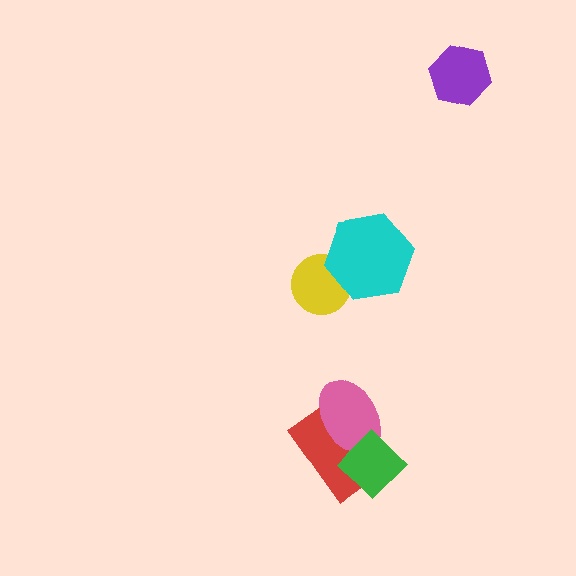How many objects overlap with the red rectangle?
2 objects overlap with the red rectangle.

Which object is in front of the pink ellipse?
The green diamond is in front of the pink ellipse.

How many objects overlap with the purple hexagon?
0 objects overlap with the purple hexagon.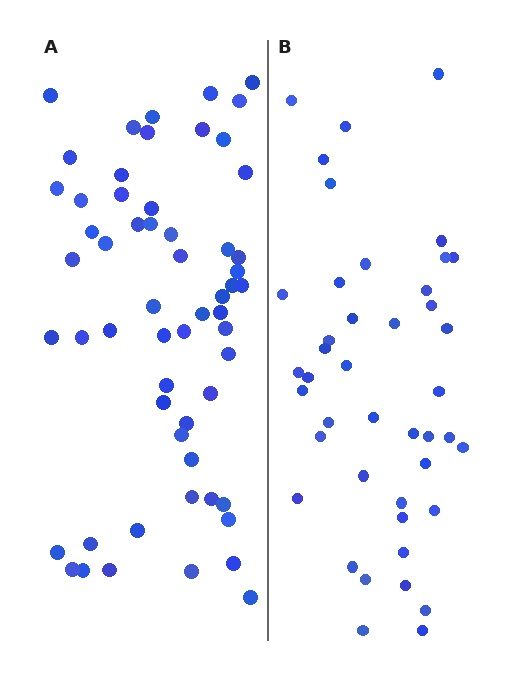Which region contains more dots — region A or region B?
Region A (the left region) has more dots.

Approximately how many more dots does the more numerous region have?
Region A has approximately 15 more dots than region B.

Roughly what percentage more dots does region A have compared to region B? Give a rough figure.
About 35% more.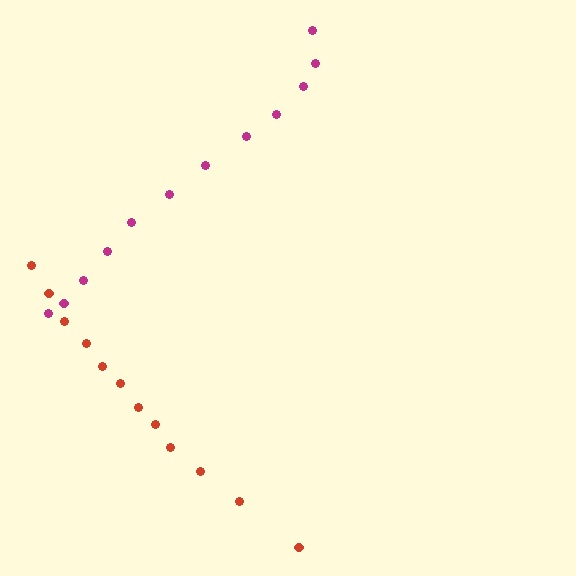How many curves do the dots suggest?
There are 2 distinct paths.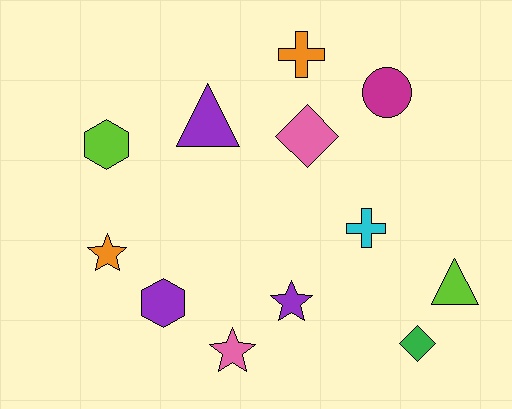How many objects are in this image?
There are 12 objects.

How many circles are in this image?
There is 1 circle.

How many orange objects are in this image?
There are 2 orange objects.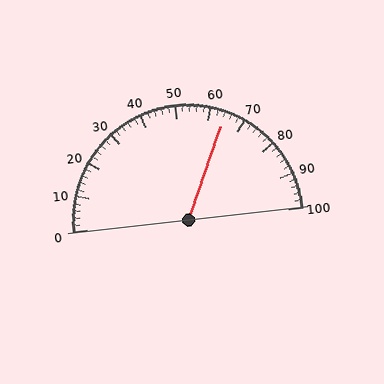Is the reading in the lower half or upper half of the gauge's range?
The reading is in the upper half of the range (0 to 100).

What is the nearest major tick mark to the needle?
The nearest major tick mark is 60.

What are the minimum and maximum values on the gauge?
The gauge ranges from 0 to 100.